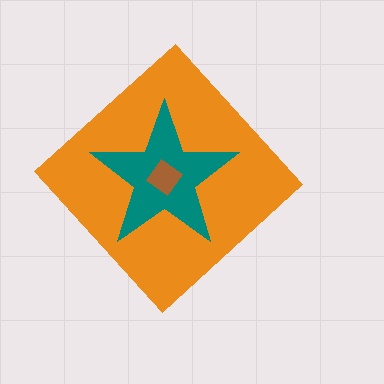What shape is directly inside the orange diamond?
The teal star.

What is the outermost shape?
The orange diamond.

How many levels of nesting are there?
3.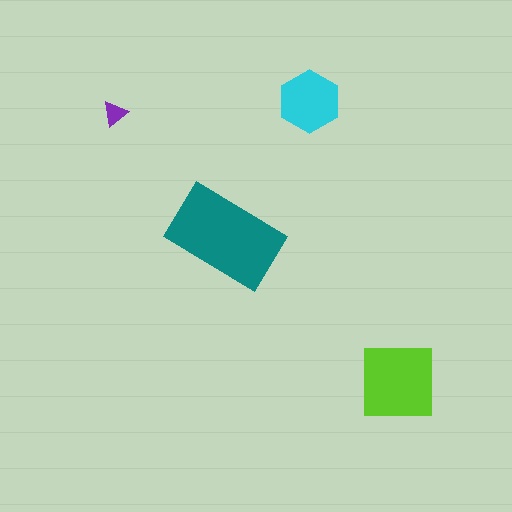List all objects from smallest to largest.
The purple triangle, the cyan hexagon, the lime square, the teal rectangle.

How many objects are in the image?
There are 4 objects in the image.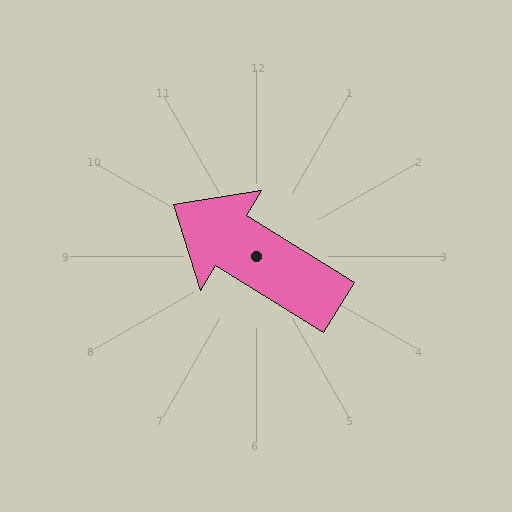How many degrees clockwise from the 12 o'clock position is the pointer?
Approximately 302 degrees.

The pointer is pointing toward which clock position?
Roughly 10 o'clock.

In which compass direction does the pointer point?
Northwest.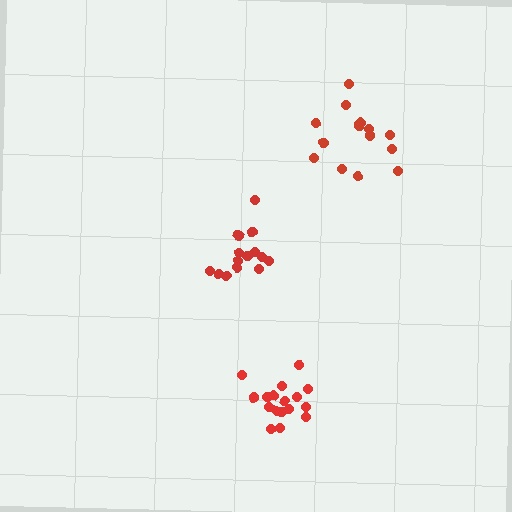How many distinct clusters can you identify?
There are 3 distinct clusters.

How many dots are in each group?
Group 1: 15 dots, Group 2: 17 dots, Group 3: 15 dots (47 total).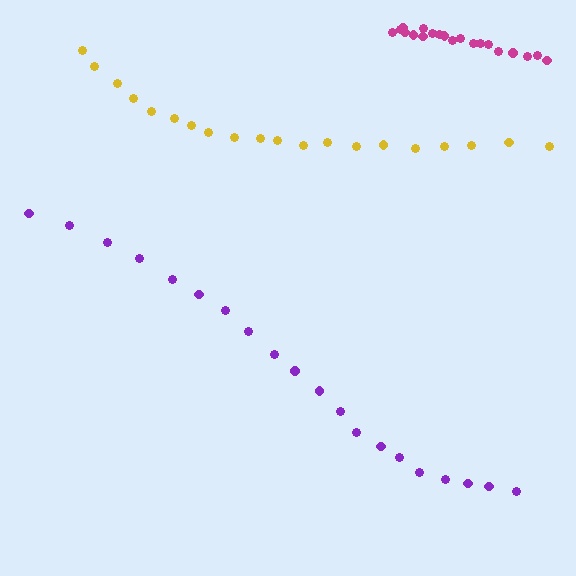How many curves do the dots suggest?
There are 3 distinct paths.